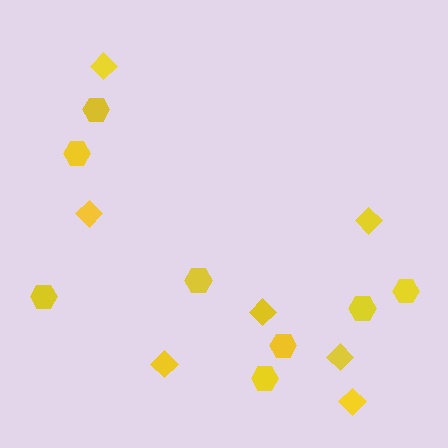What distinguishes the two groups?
There are 2 groups: one group of diamonds (7) and one group of hexagons (8).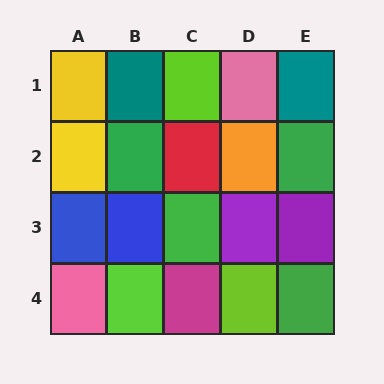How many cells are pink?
2 cells are pink.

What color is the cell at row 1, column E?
Teal.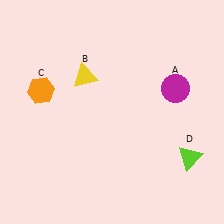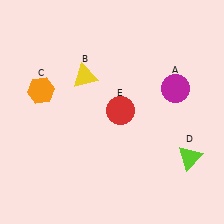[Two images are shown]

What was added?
A red circle (E) was added in Image 2.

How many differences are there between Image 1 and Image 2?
There is 1 difference between the two images.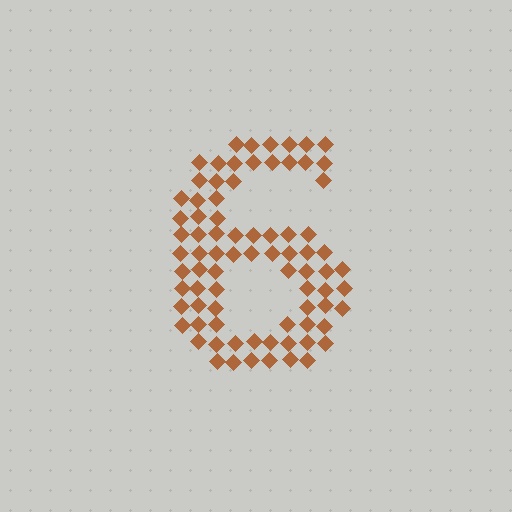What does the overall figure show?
The overall figure shows the digit 6.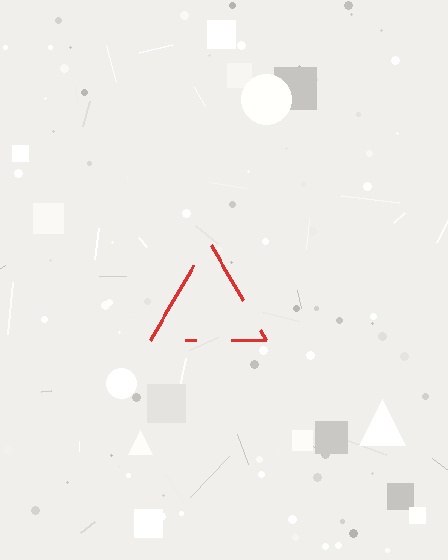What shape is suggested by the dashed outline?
The dashed outline suggests a triangle.